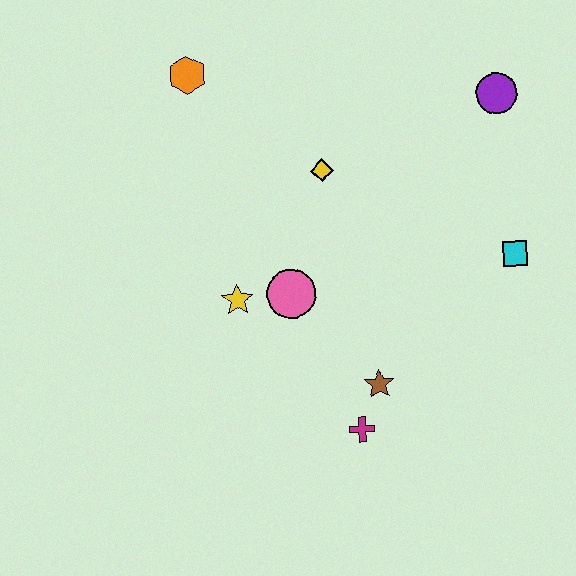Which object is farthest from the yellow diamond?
The magenta cross is farthest from the yellow diamond.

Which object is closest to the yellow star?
The pink circle is closest to the yellow star.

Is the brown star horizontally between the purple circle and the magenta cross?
Yes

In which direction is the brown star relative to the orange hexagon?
The brown star is below the orange hexagon.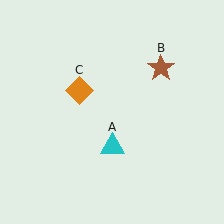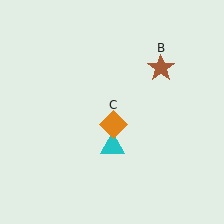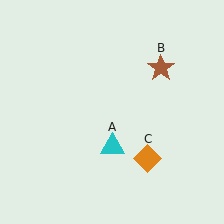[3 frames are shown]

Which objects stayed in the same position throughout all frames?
Cyan triangle (object A) and brown star (object B) remained stationary.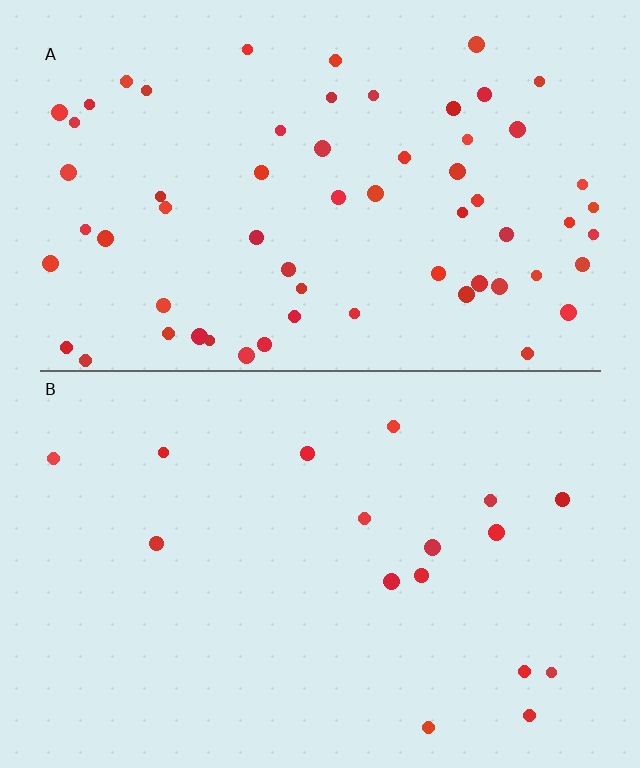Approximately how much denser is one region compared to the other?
Approximately 3.8× — region A over region B.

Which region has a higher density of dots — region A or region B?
A (the top).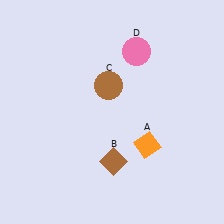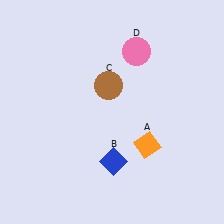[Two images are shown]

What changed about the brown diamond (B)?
In Image 1, B is brown. In Image 2, it changed to blue.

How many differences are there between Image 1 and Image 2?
There is 1 difference between the two images.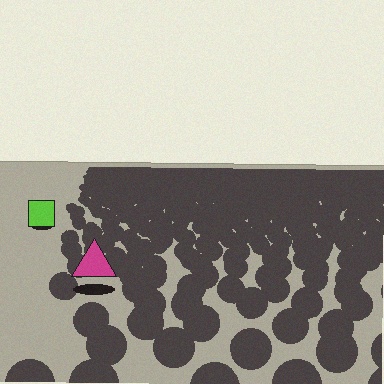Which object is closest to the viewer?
The magenta triangle is closest. The texture marks near it are larger and more spread out.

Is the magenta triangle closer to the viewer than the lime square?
Yes. The magenta triangle is closer — you can tell from the texture gradient: the ground texture is coarser near it.